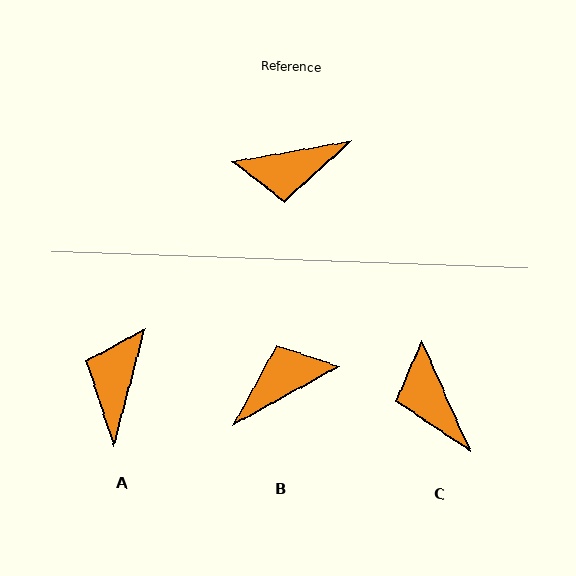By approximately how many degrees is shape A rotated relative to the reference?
Approximately 114 degrees clockwise.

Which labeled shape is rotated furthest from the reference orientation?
B, about 161 degrees away.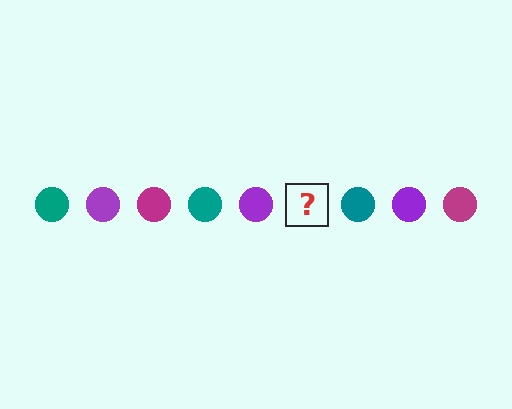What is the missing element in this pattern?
The missing element is a magenta circle.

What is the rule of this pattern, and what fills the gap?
The rule is that the pattern cycles through teal, purple, magenta circles. The gap should be filled with a magenta circle.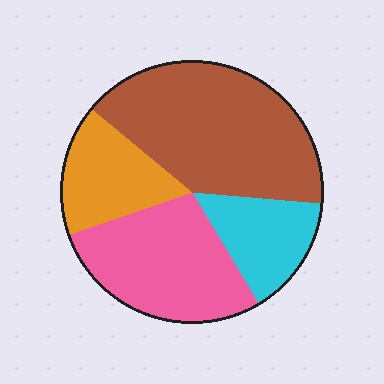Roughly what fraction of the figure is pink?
Pink covers around 30% of the figure.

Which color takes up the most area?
Brown, at roughly 40%.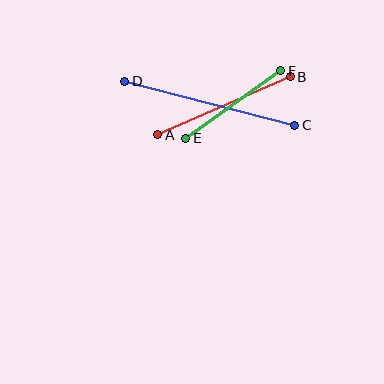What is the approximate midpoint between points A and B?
The midpoint is at approximately (224, 106) pixels.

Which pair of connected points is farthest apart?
Points C and D are farthest apart.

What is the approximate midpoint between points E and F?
The midpoint is at approximately (233, 105) pixels.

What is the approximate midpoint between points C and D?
The midpoint is at approximately (210, 103) pixels.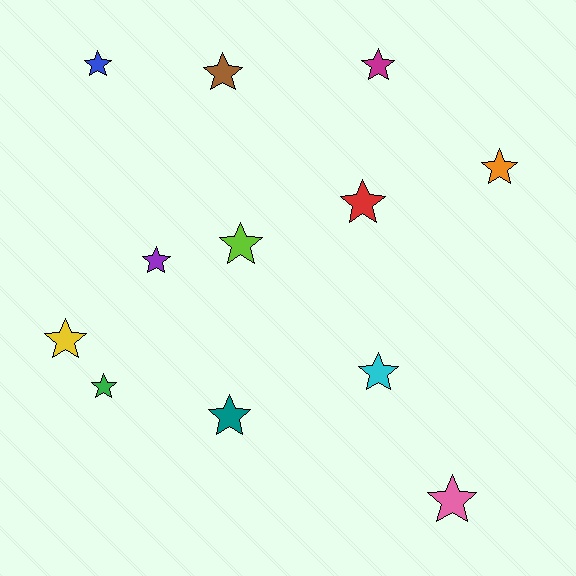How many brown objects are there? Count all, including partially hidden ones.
There is 1 brown object.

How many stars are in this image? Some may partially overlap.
There are 12 stars.